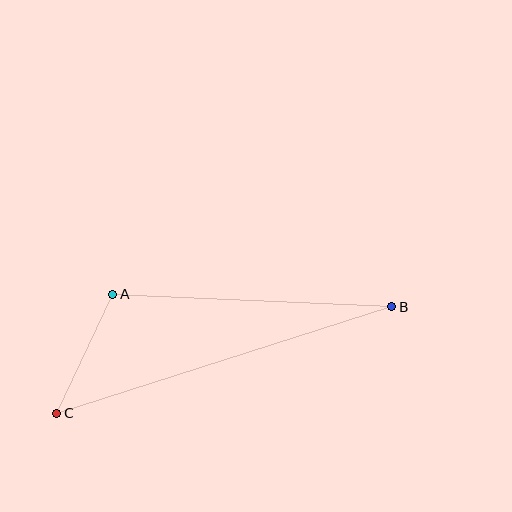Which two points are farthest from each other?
Points B and C are farthest from each other.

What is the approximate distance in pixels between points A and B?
The distance between A and B is approximately 279 pixels.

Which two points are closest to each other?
Points A and C are closest to each other.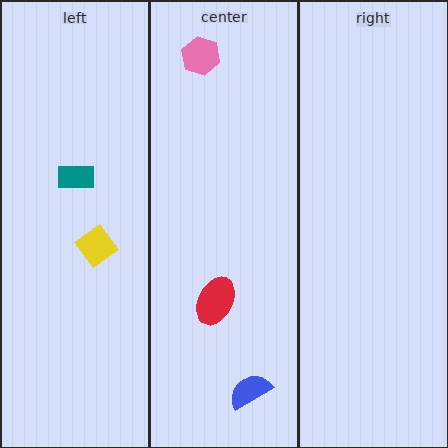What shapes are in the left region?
The yellow diamond, the teal rectangle.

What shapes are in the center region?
The blue semicircle, the red ellipse, the pink hexagon.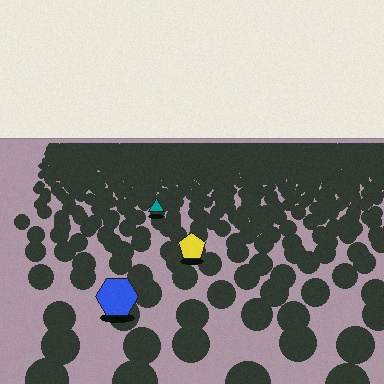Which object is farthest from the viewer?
The teal triangle is farthest from the viewer. It appears smaller and the ground texture around it is denser.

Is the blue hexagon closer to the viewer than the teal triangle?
Yes. The blue hexagon is closer — you can tell from the texture gradient: the ground texture is coarser near it.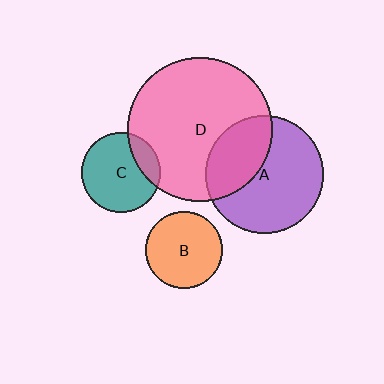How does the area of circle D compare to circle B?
Approximately 3.5 times.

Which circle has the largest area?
Circle D (pink).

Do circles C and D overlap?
Yes.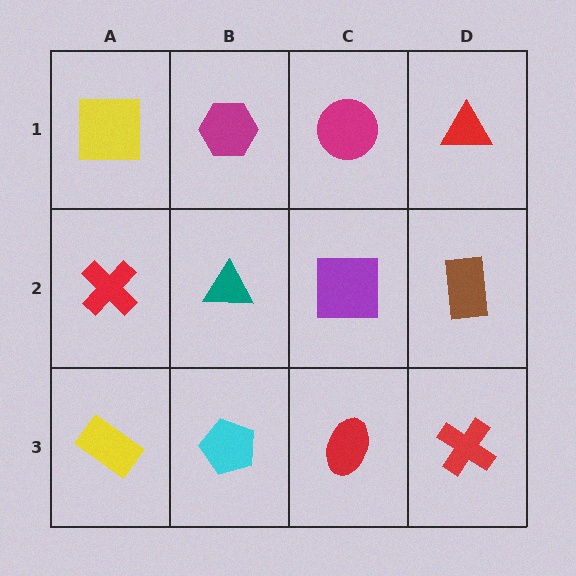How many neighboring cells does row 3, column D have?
2.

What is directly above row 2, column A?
A yellow square.